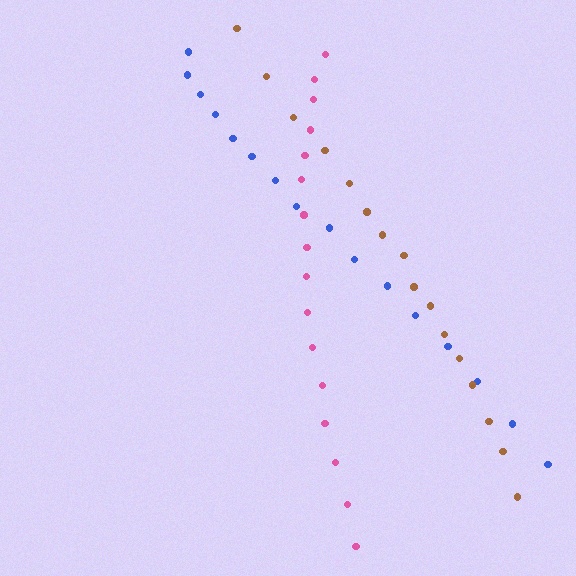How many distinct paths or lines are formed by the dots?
There are 3 distinct paths.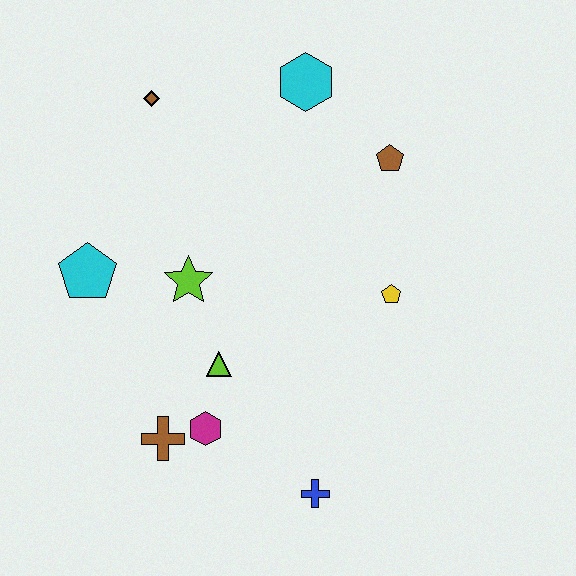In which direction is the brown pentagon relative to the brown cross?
The brown pentagon is above the brown cross.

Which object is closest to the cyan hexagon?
The brown pentagon is closest to the cyan hexagon.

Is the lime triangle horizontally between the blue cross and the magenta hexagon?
Yes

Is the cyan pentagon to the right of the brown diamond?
No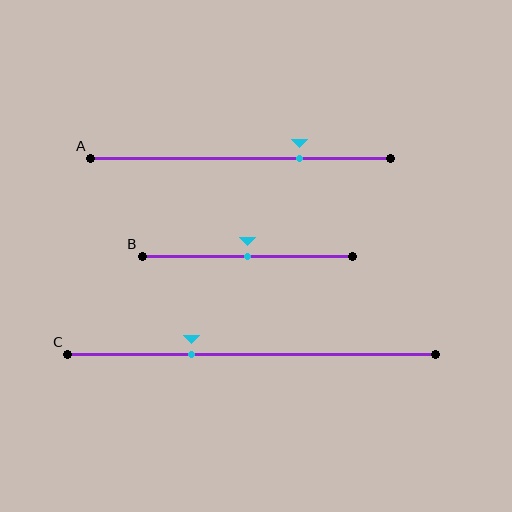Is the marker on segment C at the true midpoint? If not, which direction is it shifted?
No, the marker on segment C is shifted to the left by about 17% of the segment length.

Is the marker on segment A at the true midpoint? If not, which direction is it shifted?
No, the marker on segment A is shifted to the right by about 20% of the segment length.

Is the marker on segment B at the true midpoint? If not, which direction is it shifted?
Yes, the marker on segment B is at the true midpoint.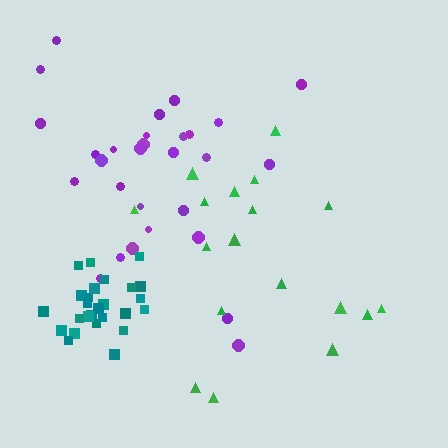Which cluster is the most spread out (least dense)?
Green.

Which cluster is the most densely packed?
Teal.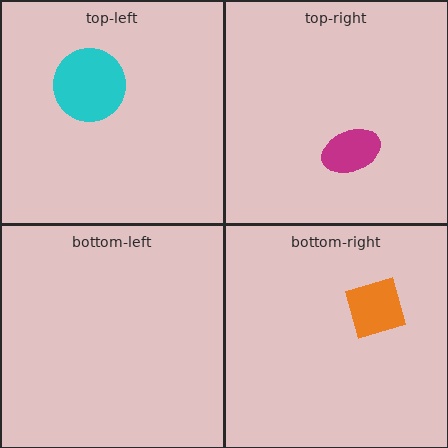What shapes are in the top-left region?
The cyan circle.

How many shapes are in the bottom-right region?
1.